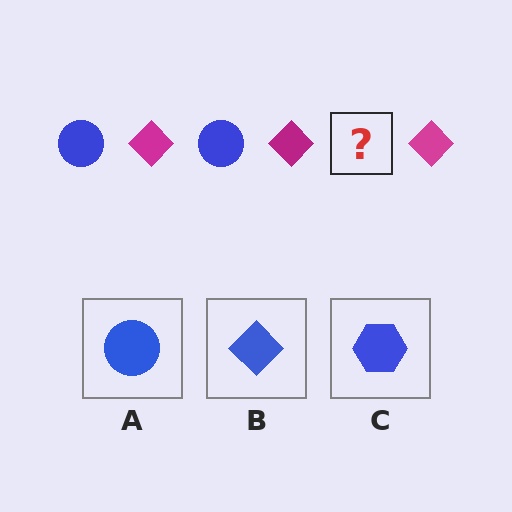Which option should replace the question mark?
Option A.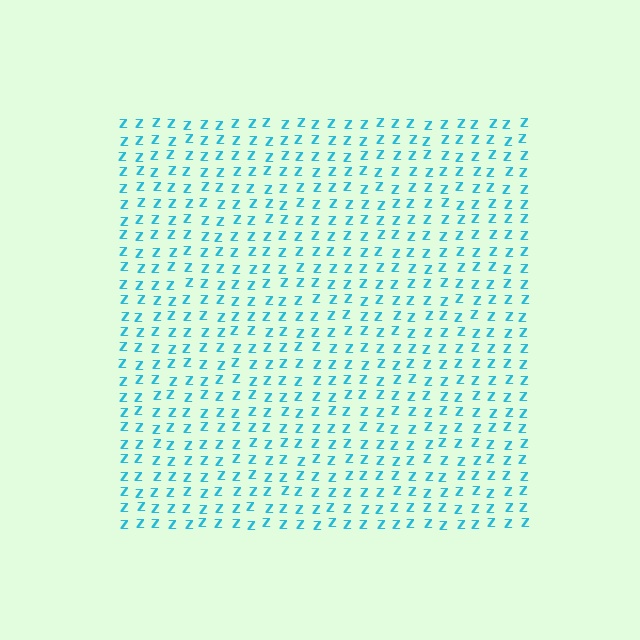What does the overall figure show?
The overall figure shows a square.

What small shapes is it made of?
It is made of small letter Z's.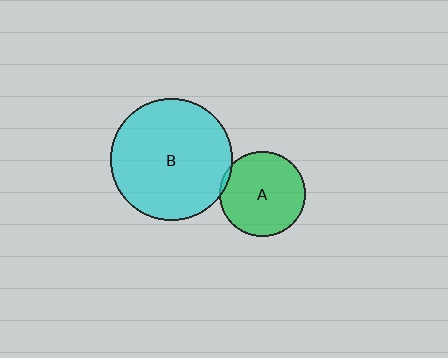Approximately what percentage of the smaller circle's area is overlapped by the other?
Approximately 5%.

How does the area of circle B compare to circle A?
Approximately 2.0 times.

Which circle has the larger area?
Circle B (cyan).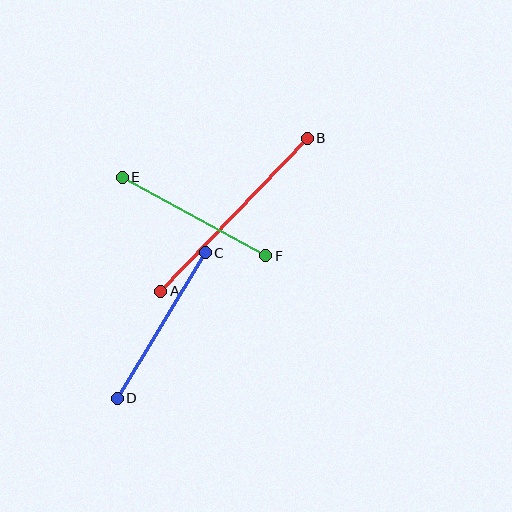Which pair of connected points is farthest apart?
Points A and B are farthest apart.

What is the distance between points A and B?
The distance is approximately 212 pixels.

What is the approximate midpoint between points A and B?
The midpoint is at approximately (234, 215) pixels.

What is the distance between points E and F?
The distance is approximately 163 pixels.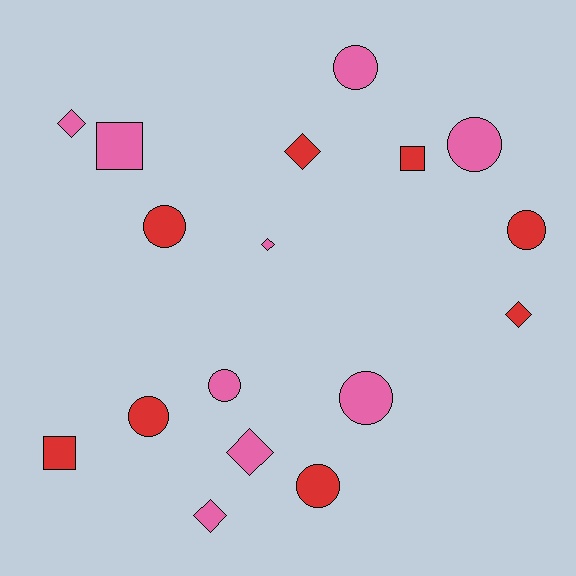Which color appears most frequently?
Pink, with 9 objects.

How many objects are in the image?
There are 17 objects.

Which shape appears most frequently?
Circle, with 8 objects.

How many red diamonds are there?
There are 2 red diamonds.